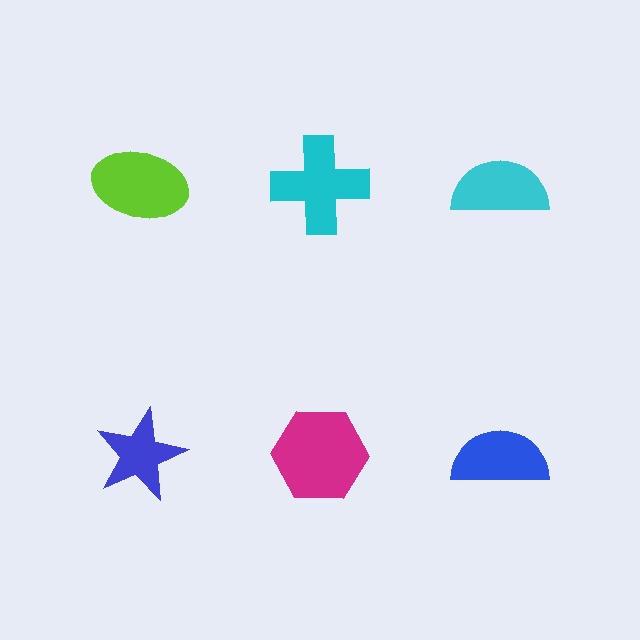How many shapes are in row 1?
3 shapes.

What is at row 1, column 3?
A cyan semicircle.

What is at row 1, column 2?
A cyan cross.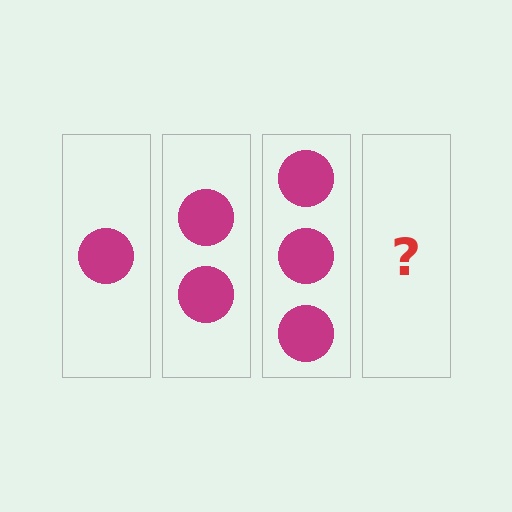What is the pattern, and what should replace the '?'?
The pattern is that each step adds one more circle. The '?' should be 4 circles.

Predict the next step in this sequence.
The next step is 4 circles.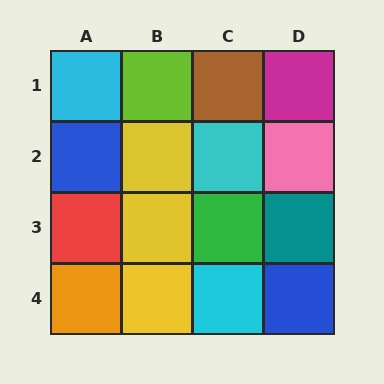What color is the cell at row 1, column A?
Cyan.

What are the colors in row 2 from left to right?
Blue, yellow, cyan, pink.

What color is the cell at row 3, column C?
Green.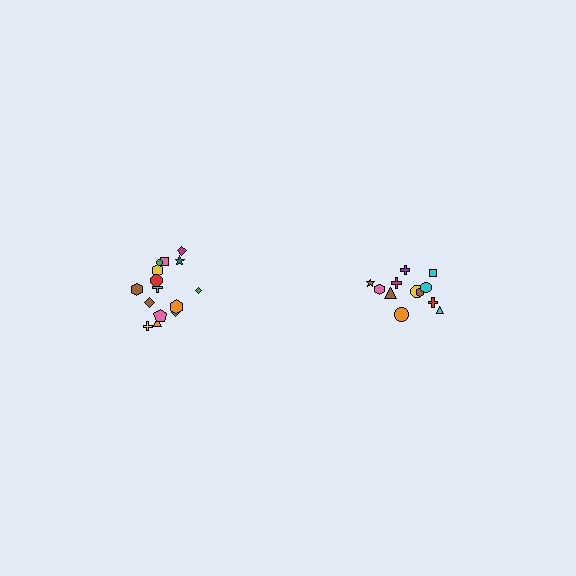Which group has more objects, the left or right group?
The left group.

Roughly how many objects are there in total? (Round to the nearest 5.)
Roughly 25 objects in total.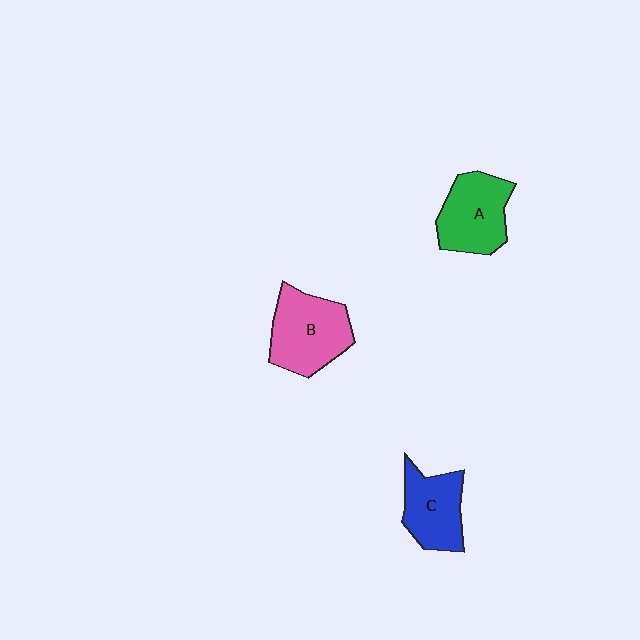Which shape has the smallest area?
Shape C (blue).